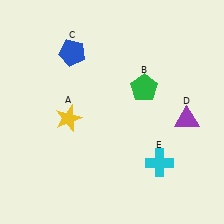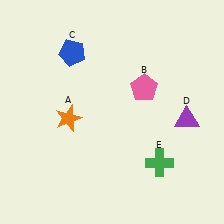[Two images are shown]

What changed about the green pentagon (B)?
In Image 1, B is green. In Image 2, it changed to pink.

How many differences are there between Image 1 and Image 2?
There are 3 differences between the two images.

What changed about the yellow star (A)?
In Image 1, A is yellow. In Image 2, it changed to orange.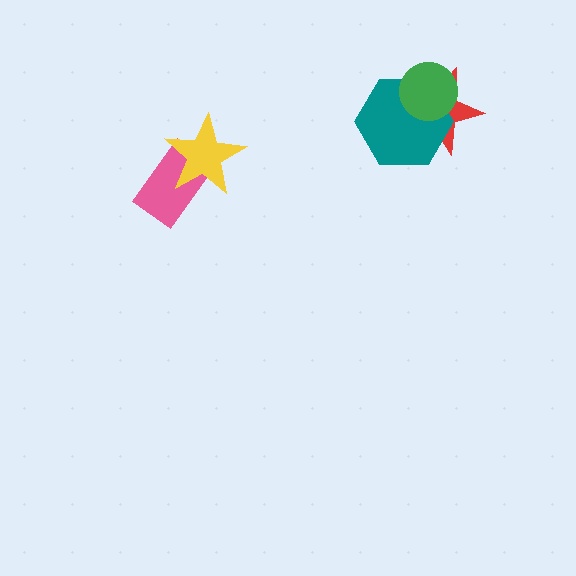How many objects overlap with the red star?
2 objects overlap with the red star.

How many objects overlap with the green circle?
2 objects overlap with the green circle.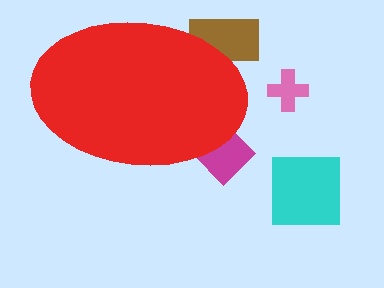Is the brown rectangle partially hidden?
Yes, the brown rectangle is partially hidden behind the red ellipse.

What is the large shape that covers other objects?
A red ellipse.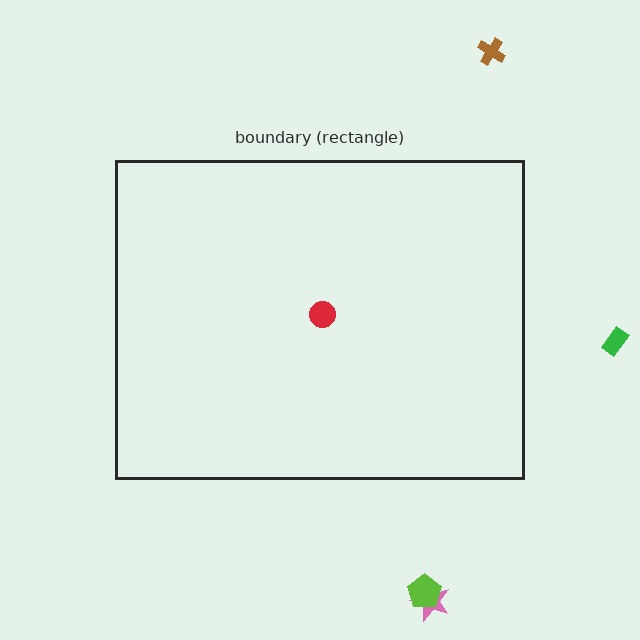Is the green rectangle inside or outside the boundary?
Outside.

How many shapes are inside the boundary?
1 inside, 4 outside.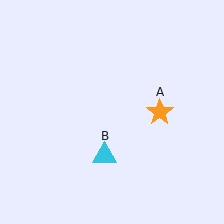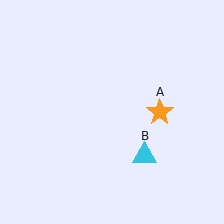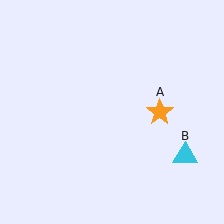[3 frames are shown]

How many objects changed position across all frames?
1 object changed position: cyan triangle (object B).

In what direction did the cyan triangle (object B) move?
The cyan triangle (object B) moved right.